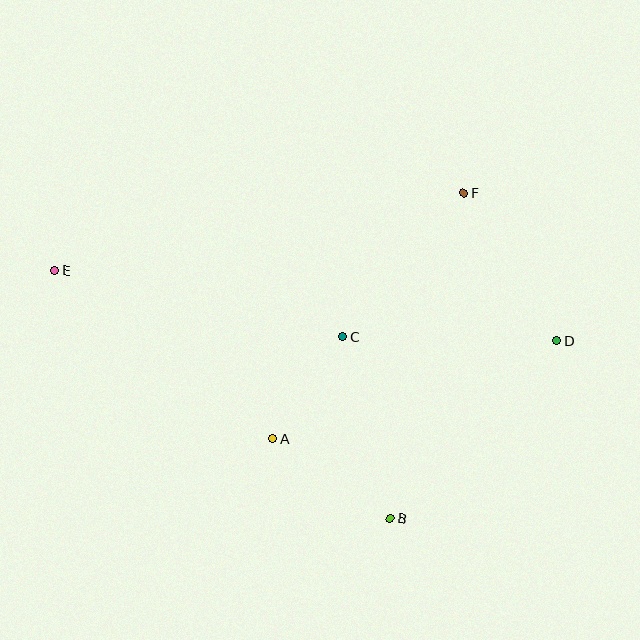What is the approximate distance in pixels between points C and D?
The distance between C and D is approximately 214 pixels.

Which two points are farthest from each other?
Points D and E are farthest from each other.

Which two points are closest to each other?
Points A and C are closest to each other.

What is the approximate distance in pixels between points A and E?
The distance between A and E is approximately 276 pixels.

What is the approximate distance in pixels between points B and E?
The distance between B and E is approximately 418 pixels.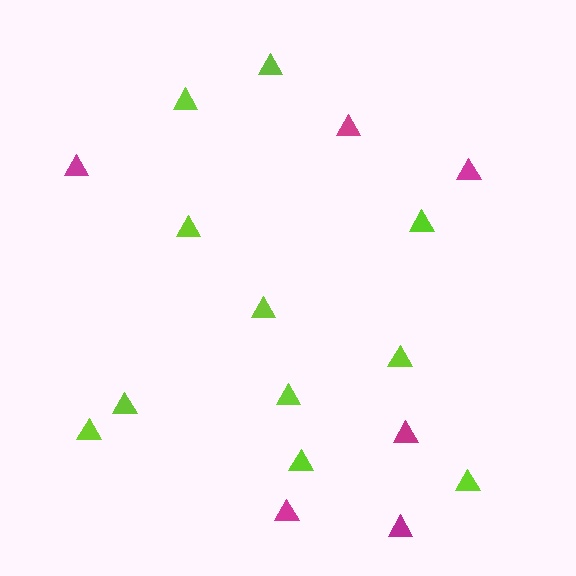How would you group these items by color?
There are 2 groups: one group of lime triangles (11) and one group of magenta triangles (6).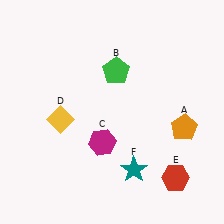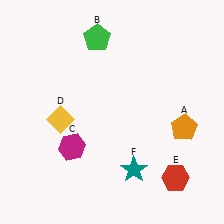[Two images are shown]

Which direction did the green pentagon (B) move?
The green pentagon (B) moved up.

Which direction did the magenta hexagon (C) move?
The magenta hexagon (C) moved left.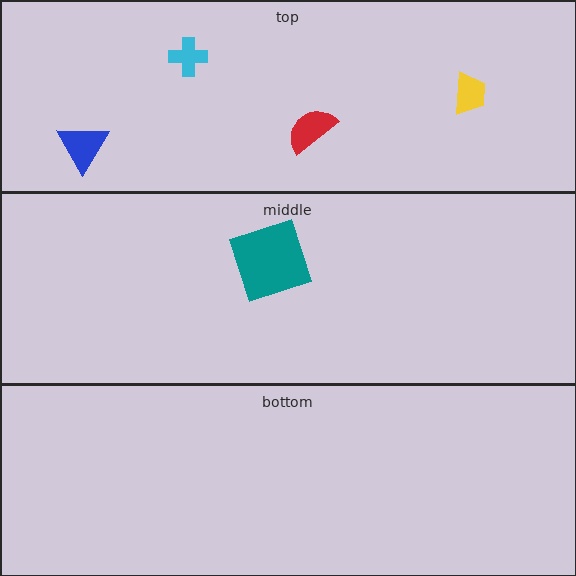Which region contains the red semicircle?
The top region.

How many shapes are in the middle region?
1.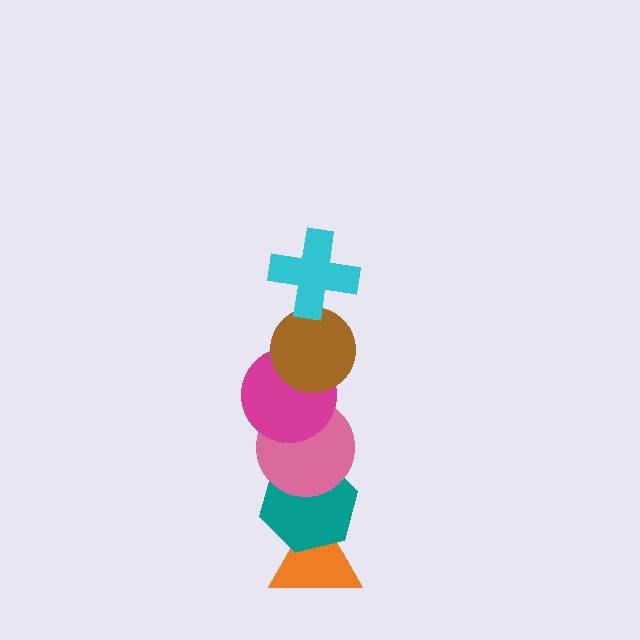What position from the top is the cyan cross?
The cyan cross is 1st from the top.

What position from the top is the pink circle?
The pink circle is 4th from the top.